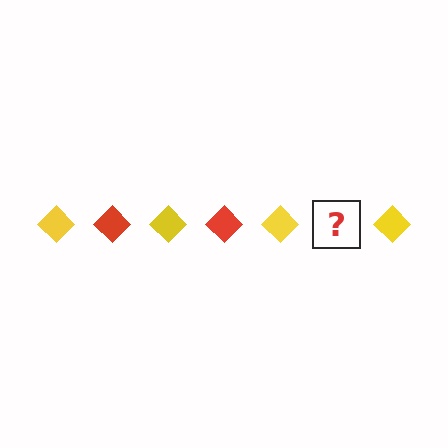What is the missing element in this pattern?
The missing element is a red diamond.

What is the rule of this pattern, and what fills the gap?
The rule is that the pattern cycles through yellow, red diamonds. The gap should be filled with a red diamond.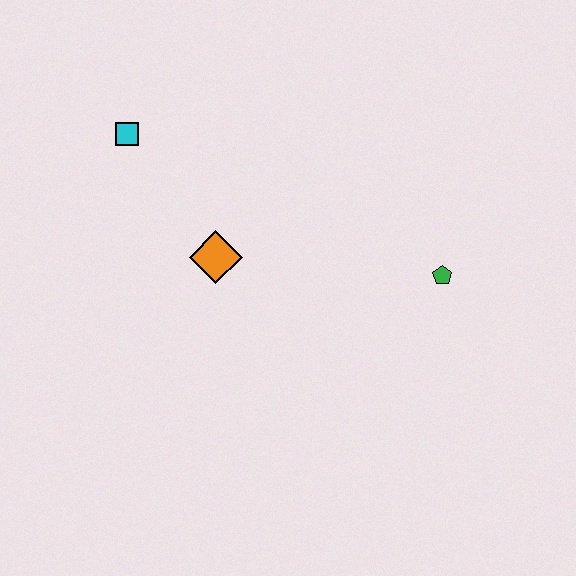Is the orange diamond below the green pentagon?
No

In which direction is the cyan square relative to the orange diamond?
The cyan square is above the orange diamond.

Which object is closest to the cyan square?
The orange diamond is closest to the cyan square.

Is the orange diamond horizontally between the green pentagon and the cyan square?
Yes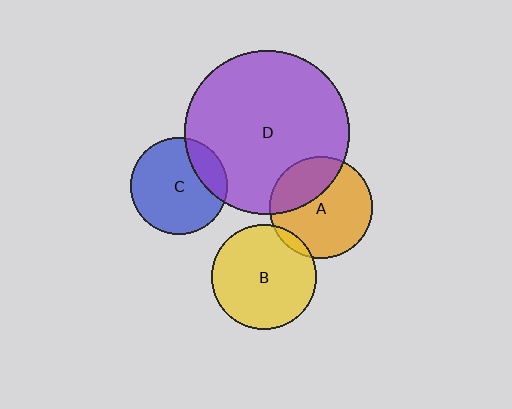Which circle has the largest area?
Circle D (purple).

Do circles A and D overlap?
Yes.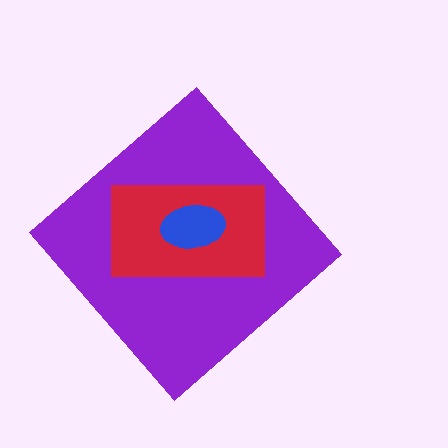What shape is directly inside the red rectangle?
The blue ellipse.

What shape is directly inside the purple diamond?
The red rectangle.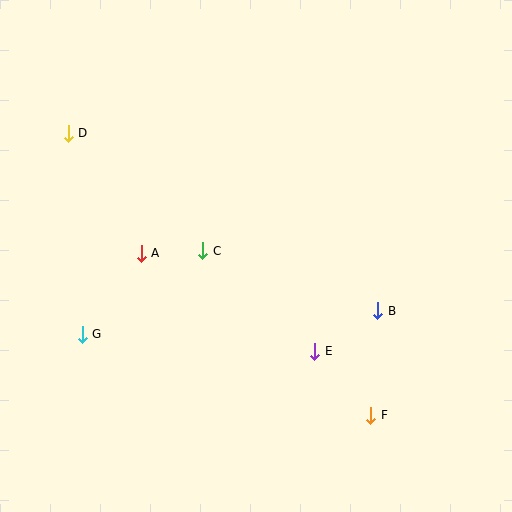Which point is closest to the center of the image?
Point C at (203, 251) is closest to the center.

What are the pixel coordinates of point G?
Point G is at (82, 334).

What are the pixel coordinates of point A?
Point A is at (141, 253).